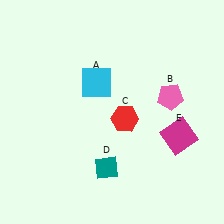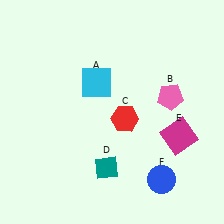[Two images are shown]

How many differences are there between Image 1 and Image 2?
There is 1 difference between the two images.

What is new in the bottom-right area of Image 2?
A blue circle (F) was added in the bottom-right area of Image 2.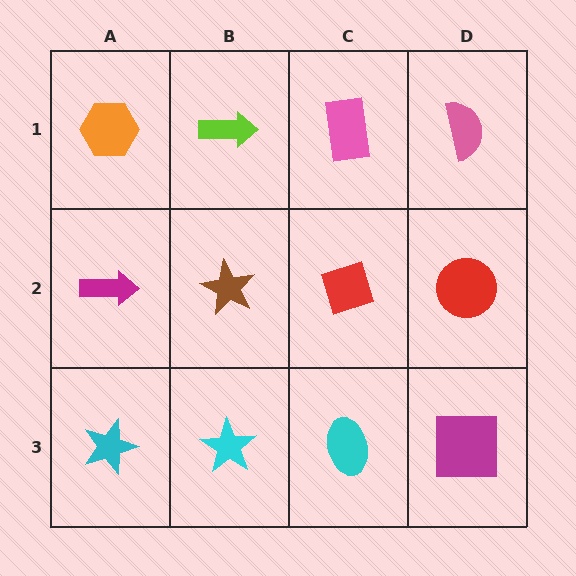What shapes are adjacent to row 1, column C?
A red diamond (row 2, column C), a lime arrow (row 1, column B), a pink semicircle (row 1, column D).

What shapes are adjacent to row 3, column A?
A magenta arrow (row 2, column A), a cyan star (row 3, column B).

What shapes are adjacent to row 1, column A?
A magenta arrow (row 2, column A), a lime arrow (row 1, column B).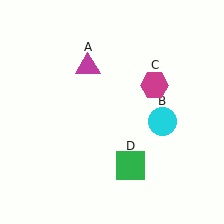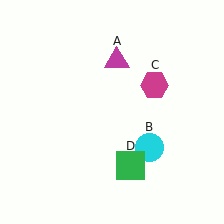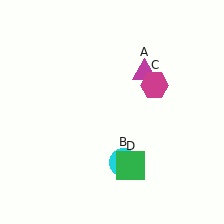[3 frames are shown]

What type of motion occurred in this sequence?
The magenta triangle (object A), cyan circle (object B) rotated clockwise around the center of the scene.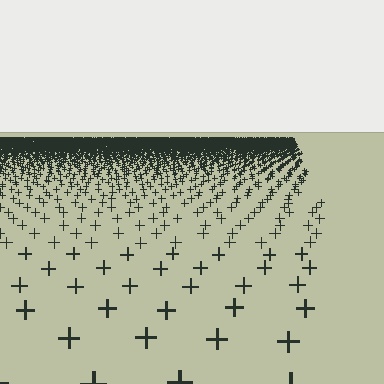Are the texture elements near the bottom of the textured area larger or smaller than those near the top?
Larger. Near the bottom, elements are closer to the viewer and appear at a bigger on-screen size.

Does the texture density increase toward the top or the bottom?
Density increases toward the top.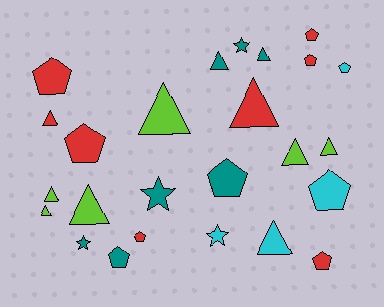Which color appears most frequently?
Red, with 8 objects.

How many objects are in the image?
There are 25 objects.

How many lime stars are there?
There are no lime stars.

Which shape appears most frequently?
Triangle, with 11 objects.